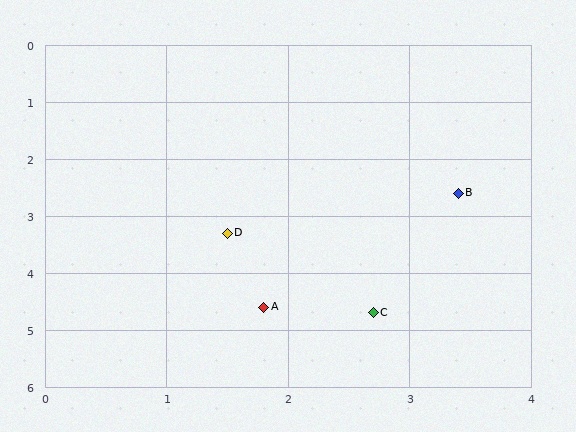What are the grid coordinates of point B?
Point B is at approximately (3.4, 2.6).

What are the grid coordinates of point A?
Point A is at approximately (1.8, 4.6).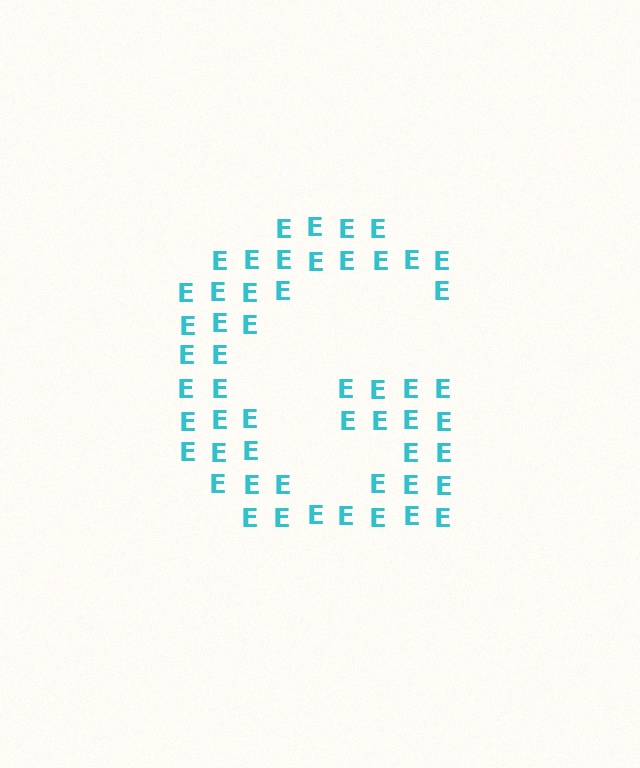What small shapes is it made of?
It is made of small letter E's.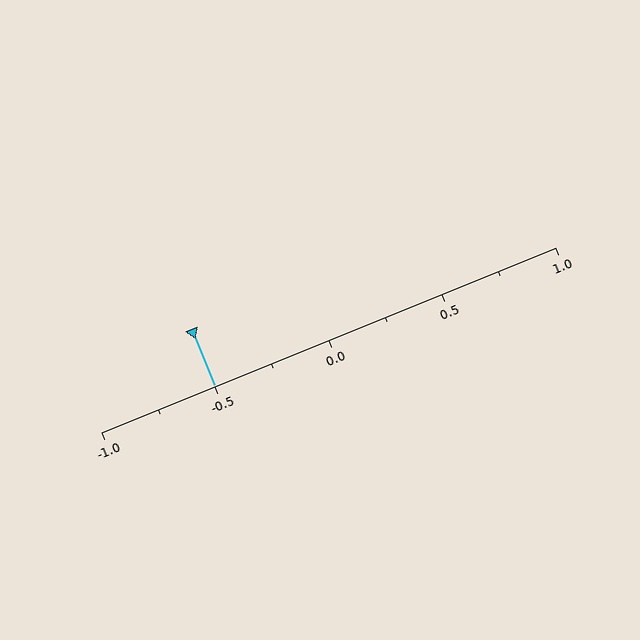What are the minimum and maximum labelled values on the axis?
The axis runs from -1.0 to 1.0.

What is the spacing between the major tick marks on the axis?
The major ticks are spaced 0.5 apart.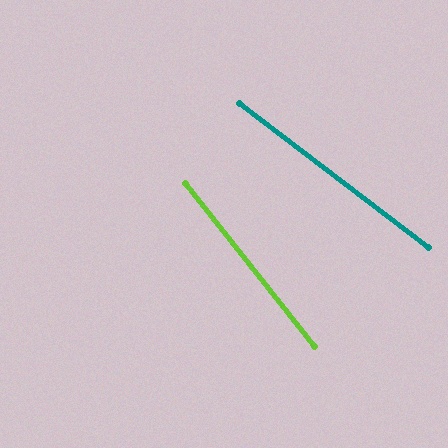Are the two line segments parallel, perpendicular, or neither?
Neither parallel nor perpendicular — they differ by about 14°.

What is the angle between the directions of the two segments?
Approximately 14 degrees.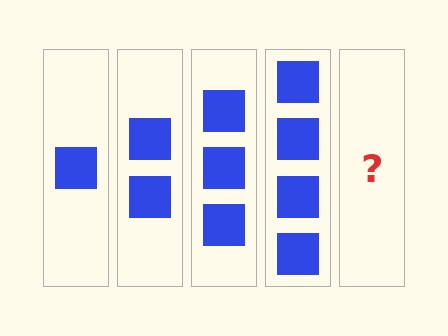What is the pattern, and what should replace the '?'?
The pattern is that each step adds one more square. The '?' should be 5 squares.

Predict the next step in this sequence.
The next step is 5 squares.